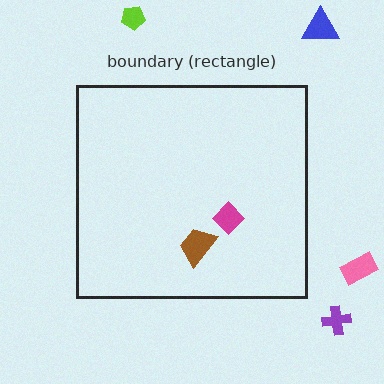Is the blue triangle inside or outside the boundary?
Outside.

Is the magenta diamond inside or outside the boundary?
Inside.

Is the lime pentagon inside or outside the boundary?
Outside.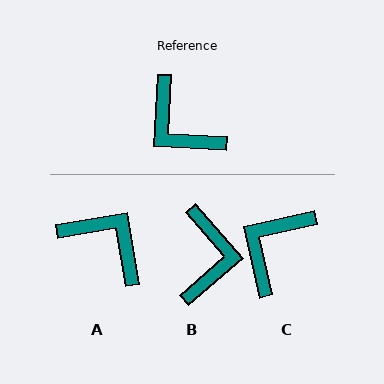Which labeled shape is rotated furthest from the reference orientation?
A, about 167 degrees away.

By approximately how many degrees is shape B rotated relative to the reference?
Approximately 134 degrees counter-clockwise.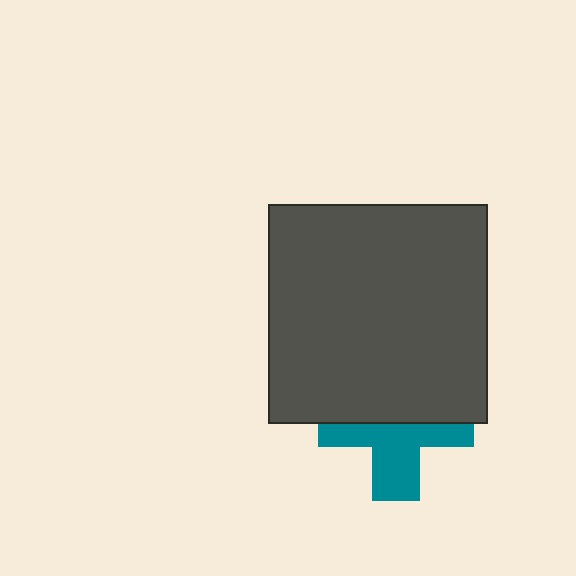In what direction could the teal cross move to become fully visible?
The teal cross could move down. That would shift it out from behind the dark gray square entirely.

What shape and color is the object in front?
The object in front is a dark gray square.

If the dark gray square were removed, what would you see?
You would see the complete teal cross.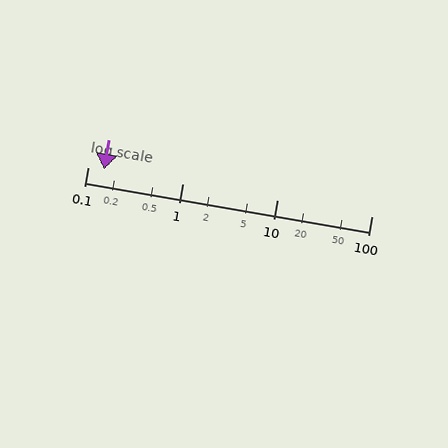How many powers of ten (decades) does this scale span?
The scale spans 3 decades, from 0.1 to 100.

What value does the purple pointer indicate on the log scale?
The pointer indicates approximately 0.15.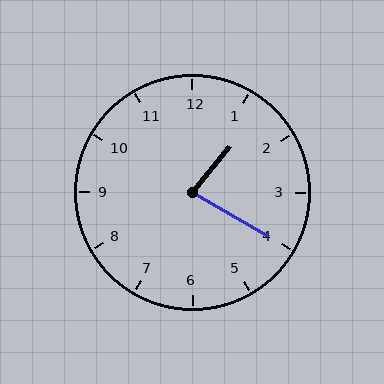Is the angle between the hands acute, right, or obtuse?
It is acute.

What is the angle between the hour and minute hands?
Approximately 80 degrees.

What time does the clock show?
1:20.